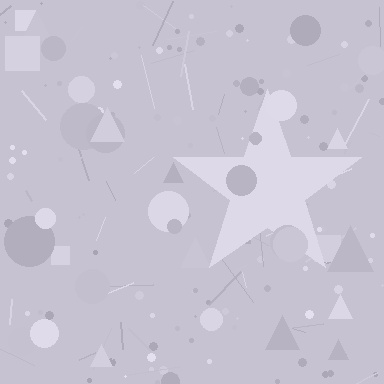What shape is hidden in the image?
A star is hidden in the image.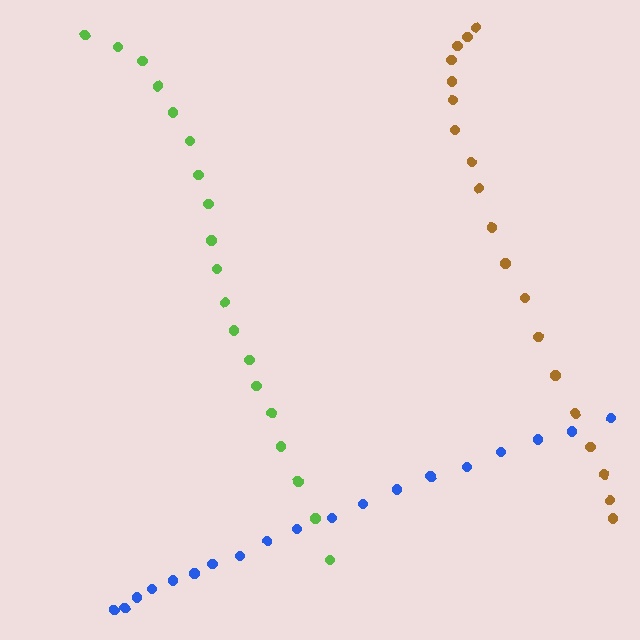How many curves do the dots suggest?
There are 3 distinct paths.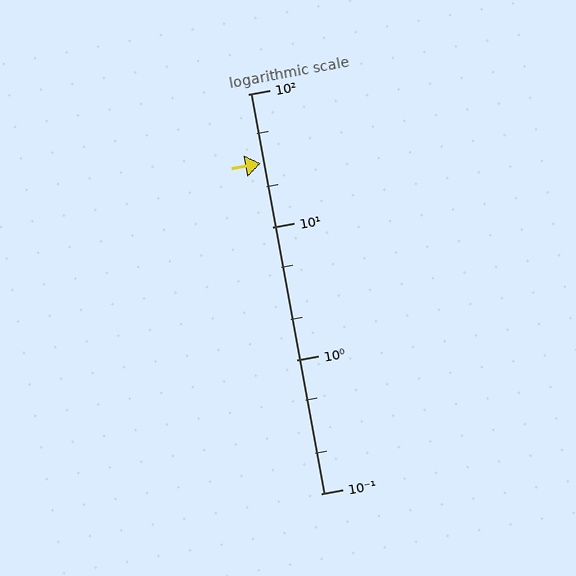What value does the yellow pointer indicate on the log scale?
The pointer indicates approximately 30.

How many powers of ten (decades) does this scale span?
The scale spans 3 decades, from 0.1 to 100.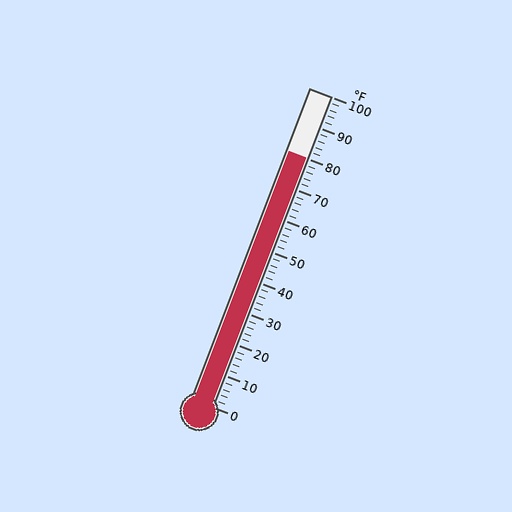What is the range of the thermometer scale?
The thermometer scale ranges from 0°F to 100°F.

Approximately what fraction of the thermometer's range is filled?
The thermometer is filled to approximately 80% of its range.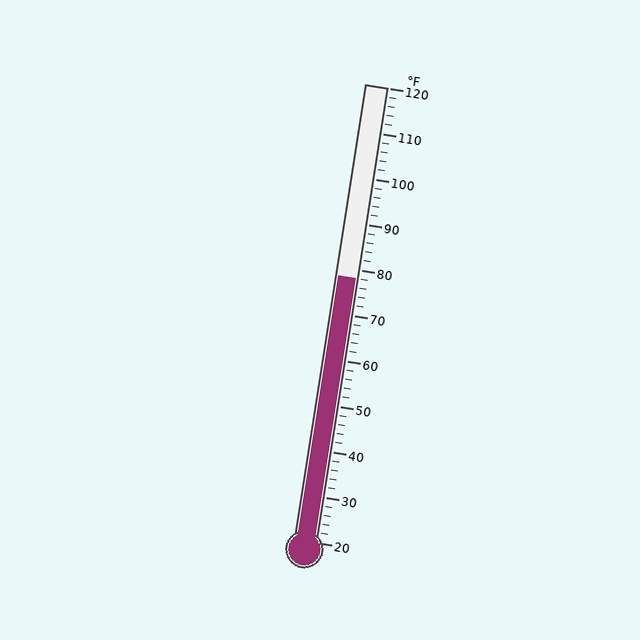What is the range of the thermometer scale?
The thermometer scale ranges from 20°F to 120°F.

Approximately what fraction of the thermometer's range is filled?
The thermometer is filled to approximately 60% of its range.